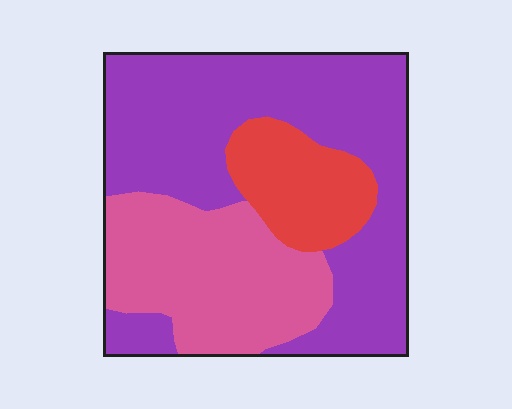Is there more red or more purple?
Purple.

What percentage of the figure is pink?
Pink covers roughly 30% of the figure.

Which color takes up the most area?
Purple, at roughly 55%.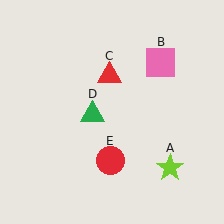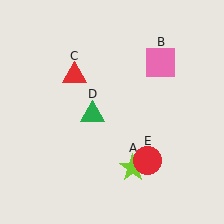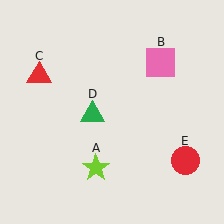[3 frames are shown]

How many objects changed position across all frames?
3 objects changed position: lime star (object A), red triangle (object C), red circle (object E).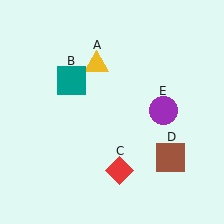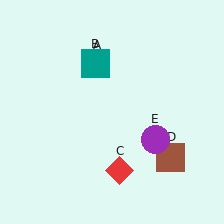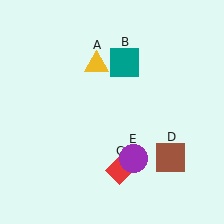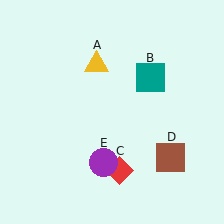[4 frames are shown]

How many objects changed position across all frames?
2 objects changed position: teal square (object B), purple circle (object E).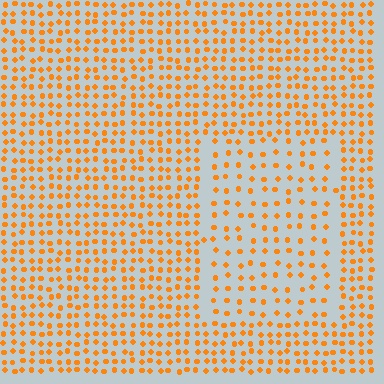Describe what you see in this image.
The image contains small orange elements arranged at two different densities. A rectangle-shaped region is visible where the elements are less densely packed than the surrounding area.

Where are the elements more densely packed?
The elements are more densely packed outside the rectangle boundary.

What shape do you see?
I see a rectangle.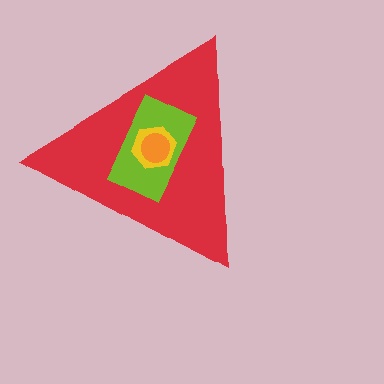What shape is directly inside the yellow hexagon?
The orange circle.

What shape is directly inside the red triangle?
The lime rectangle.